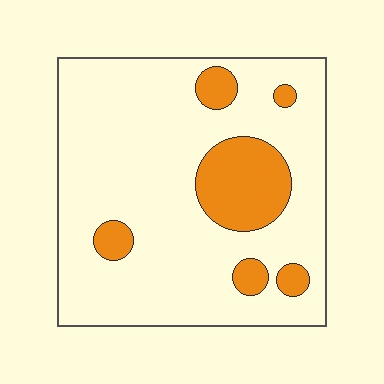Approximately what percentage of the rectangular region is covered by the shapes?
Approximately 15%.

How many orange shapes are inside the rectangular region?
6.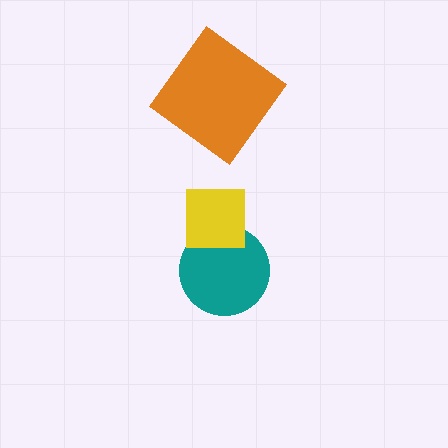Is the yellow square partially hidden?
No, no other shape covers it.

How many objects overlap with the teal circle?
1 object overlaps with the teal circle.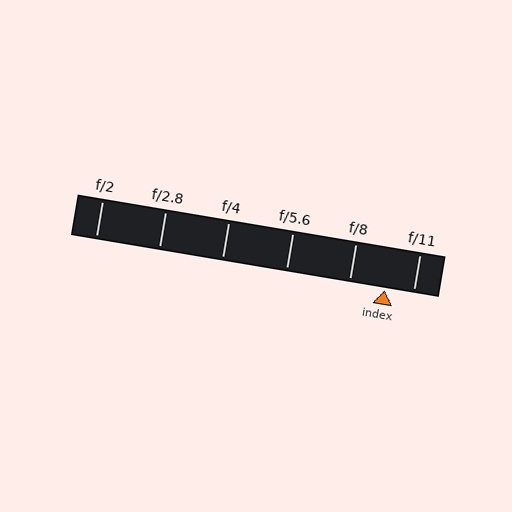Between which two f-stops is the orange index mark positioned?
The index mark is between f/8 and f/11.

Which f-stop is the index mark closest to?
The index mark is closest to f/11.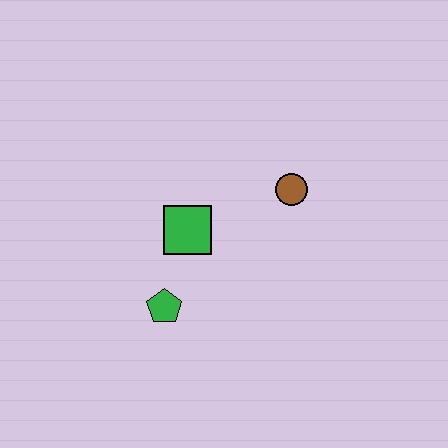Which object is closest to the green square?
The green pentagon is closest to the green square.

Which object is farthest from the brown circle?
The green pentagon is farthest from the brown circle.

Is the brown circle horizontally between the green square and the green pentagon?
No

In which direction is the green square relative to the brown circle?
The green square is to the left of the brown circle.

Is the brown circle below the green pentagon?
No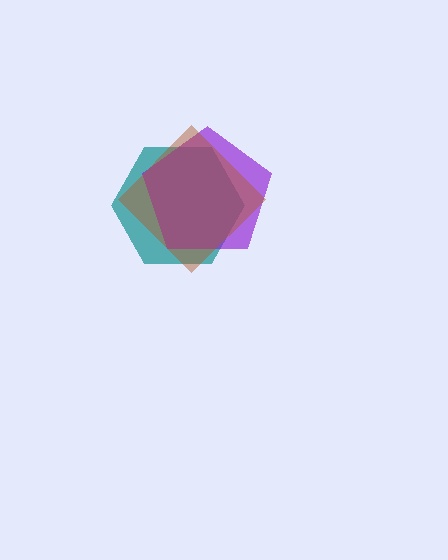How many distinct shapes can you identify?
There are 3 distinct shapes: a teal hexagon, a purple pentagon, a brown diamond.